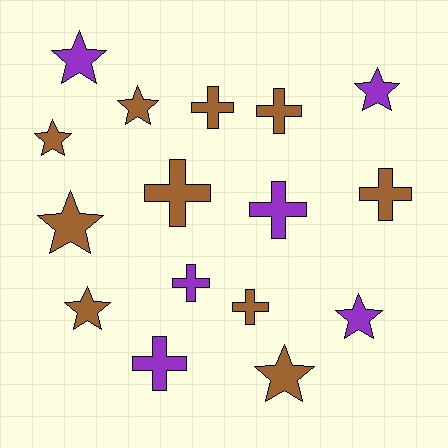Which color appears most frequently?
Brown, with 10 objects.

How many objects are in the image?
There are 16 objects.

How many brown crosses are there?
There are 5 brown crosses.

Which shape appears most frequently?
Cross, with 8 objects.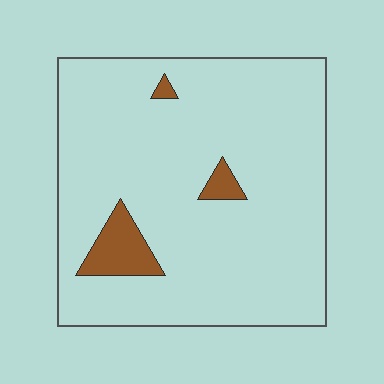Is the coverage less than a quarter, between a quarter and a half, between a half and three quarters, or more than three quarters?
Less than a quarter.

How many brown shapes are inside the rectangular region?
3.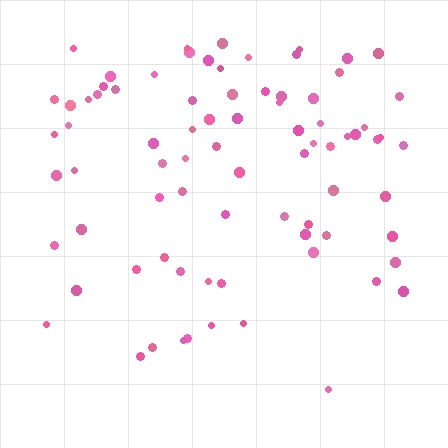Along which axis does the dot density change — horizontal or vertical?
Vertical.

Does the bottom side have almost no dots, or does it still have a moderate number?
Still a moderate number, just noticeably fewer than the top.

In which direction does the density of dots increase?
From bottom to top, with the top side densest.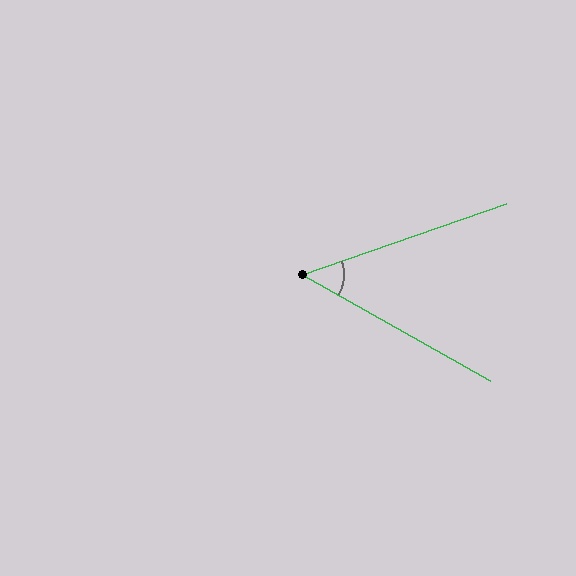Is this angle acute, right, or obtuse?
It is acute.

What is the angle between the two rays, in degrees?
Approximately 48 degrees.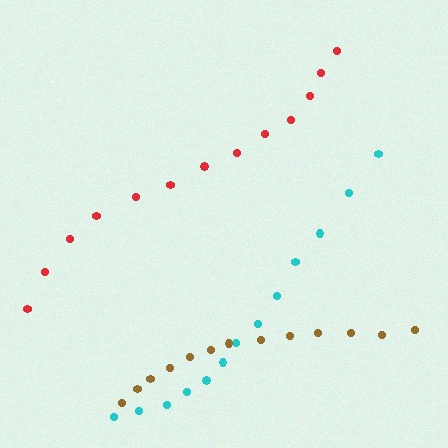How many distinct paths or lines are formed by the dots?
There are 3 distinct paths.